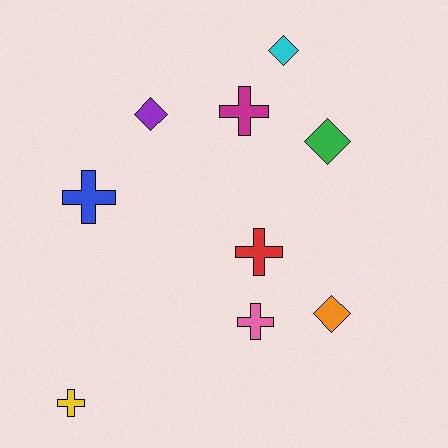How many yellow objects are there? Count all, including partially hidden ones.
There is 1 yellow object.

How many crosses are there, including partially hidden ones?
There are 5 crosses.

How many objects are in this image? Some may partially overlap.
There are 9 objects.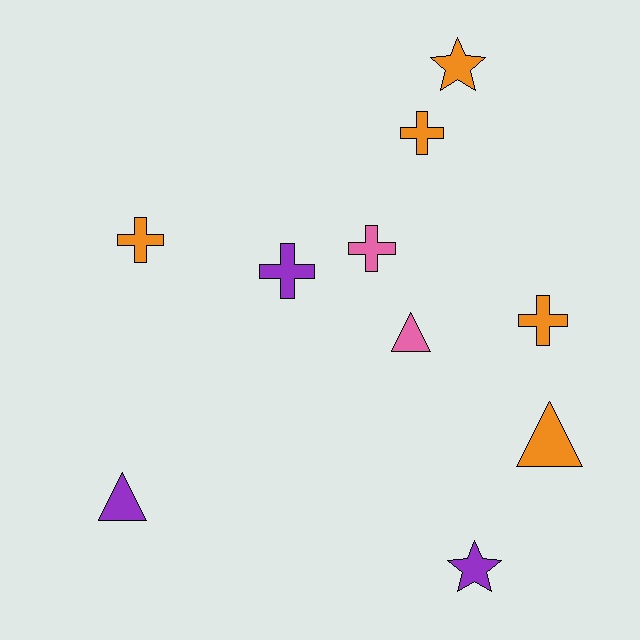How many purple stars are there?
There is 1 purple star.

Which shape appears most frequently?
Cross, with 5 objects.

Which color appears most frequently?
Orange, with 5 objects.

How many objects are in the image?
There are 10 objects.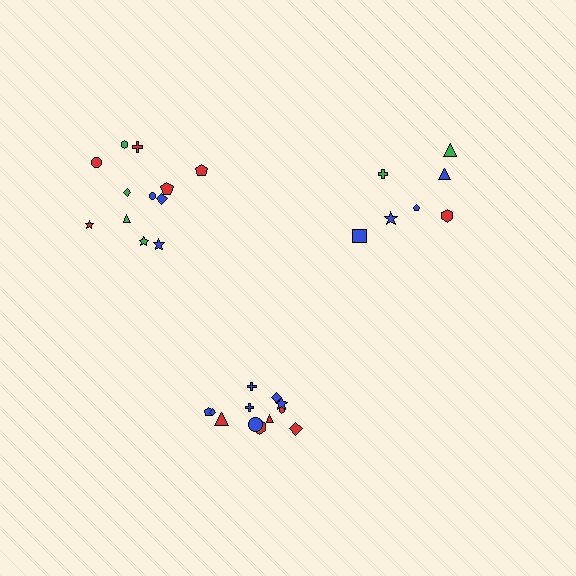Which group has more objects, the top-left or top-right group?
The top-left group.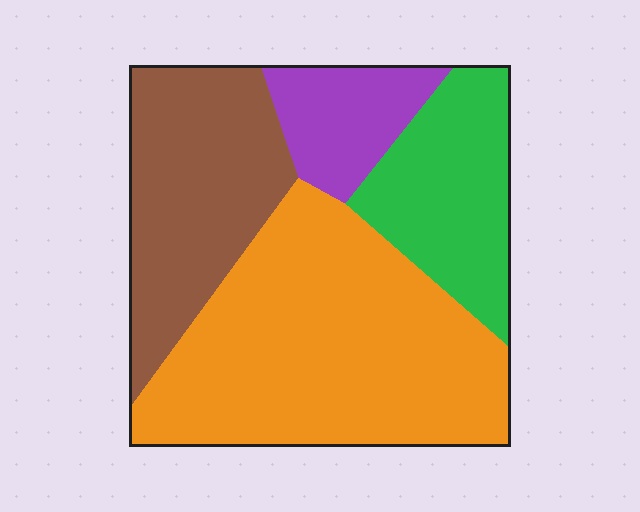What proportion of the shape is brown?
Brown covers 25% of the shape.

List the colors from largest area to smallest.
From largest to smallest: orange, brown, green, purple.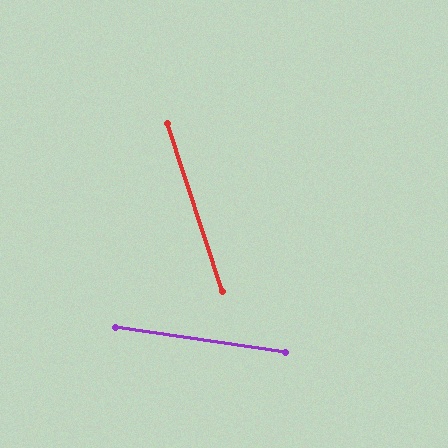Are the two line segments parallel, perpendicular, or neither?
Neither parallel nor perpendicular — they differ by about 63°.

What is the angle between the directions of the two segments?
Approximately 63 degrees.